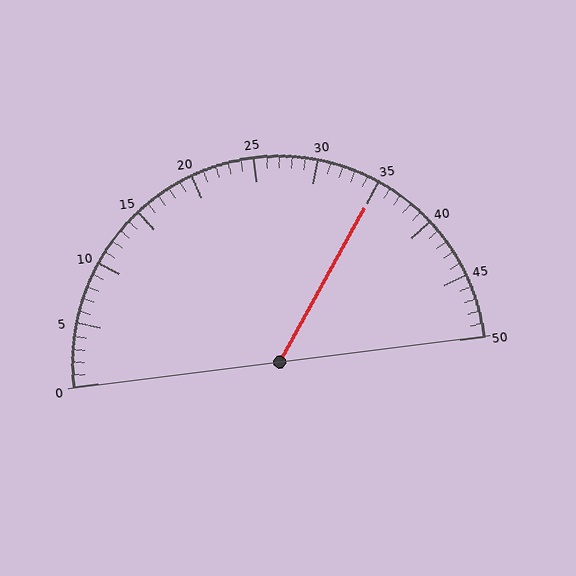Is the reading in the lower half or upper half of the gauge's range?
The reading is in the upper half of the range (0 to 50).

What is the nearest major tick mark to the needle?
The nearest major tick mark is 35.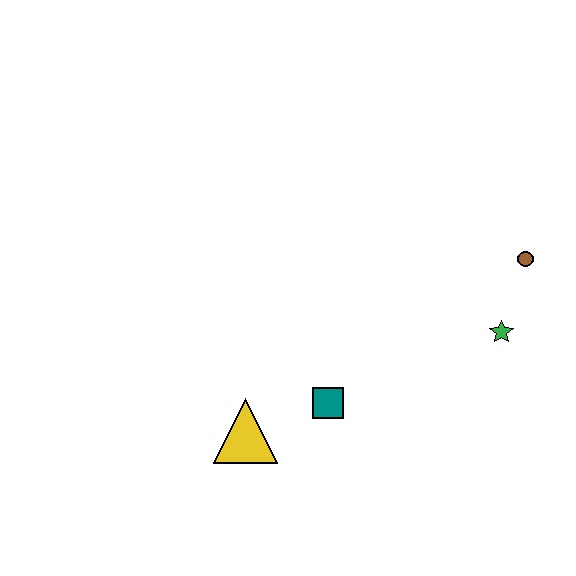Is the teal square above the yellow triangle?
Yes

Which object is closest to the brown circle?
The green star is closest to the brown circle.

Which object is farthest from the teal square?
The brown circle is farthest from the teal square.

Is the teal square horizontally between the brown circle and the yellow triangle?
Yes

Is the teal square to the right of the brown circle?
No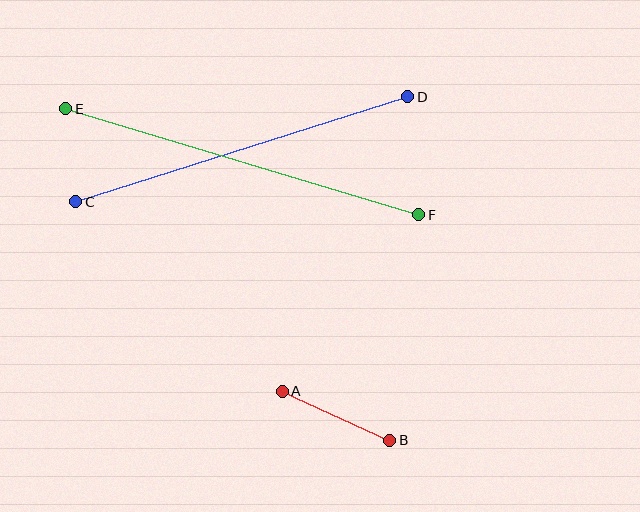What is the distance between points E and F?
The distance is approximately 369 pixels.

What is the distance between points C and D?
The distance is approximately 348 pixels.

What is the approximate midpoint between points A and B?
The midpoint is at approximately (336, 416) pixels.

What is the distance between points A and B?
The distance is approximately 118 pixels.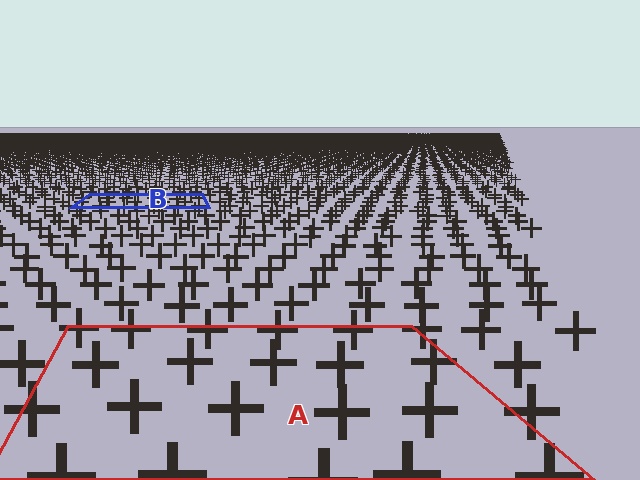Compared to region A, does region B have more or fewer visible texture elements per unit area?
Region B has more texture elements per unit area — they are packed more densely because it is farther away.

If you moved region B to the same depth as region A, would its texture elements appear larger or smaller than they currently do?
They would appear larger. At a closer depth, the same texture elements are projected at a bigger on-screen size.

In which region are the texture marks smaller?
The texture marks are smaller in region B, because it is farther away.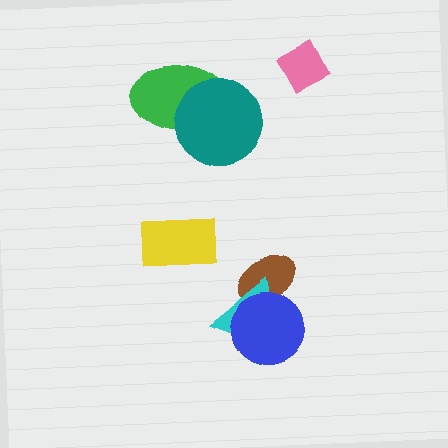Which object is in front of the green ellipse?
The teal circle is in front of the green ellipse.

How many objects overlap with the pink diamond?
0 objects overlap with the pink diamond.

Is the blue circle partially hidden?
No, no other shape covers it.